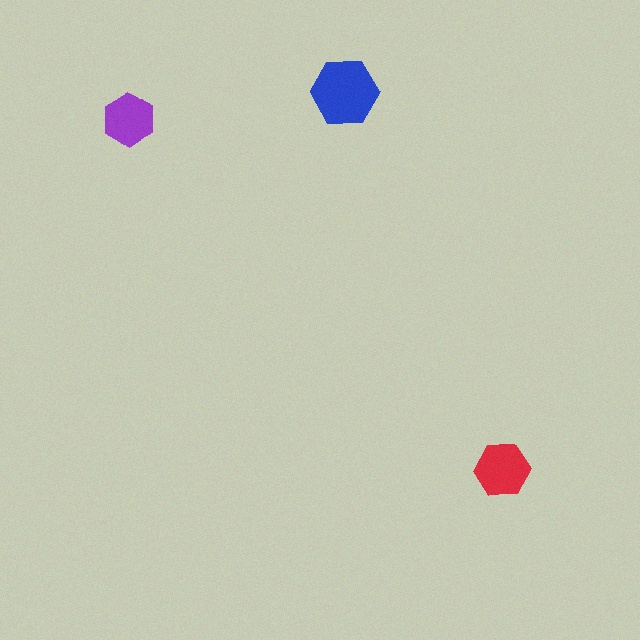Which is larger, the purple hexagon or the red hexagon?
The red one.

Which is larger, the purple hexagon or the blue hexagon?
The blue one.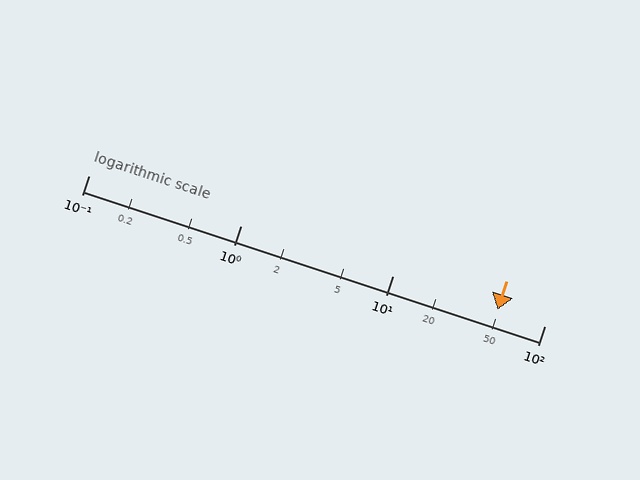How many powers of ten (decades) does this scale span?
The scale spans 3 decades, from 0.1 to 100.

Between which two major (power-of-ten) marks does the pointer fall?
The pointer is between 10 and 100.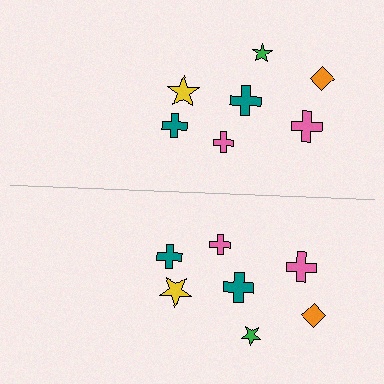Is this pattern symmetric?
Yes, this pattern has bilateral (reflection) symmetry.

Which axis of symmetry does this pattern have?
The pattern has a horizontal axis of symmetry running through the center of the image.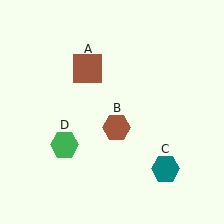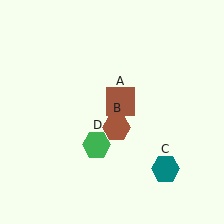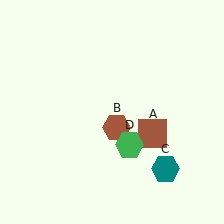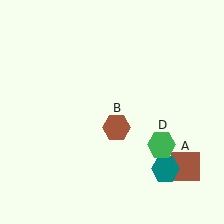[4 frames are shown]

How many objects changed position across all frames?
2 objects changed position: brown square (object A), green hexagon (object D).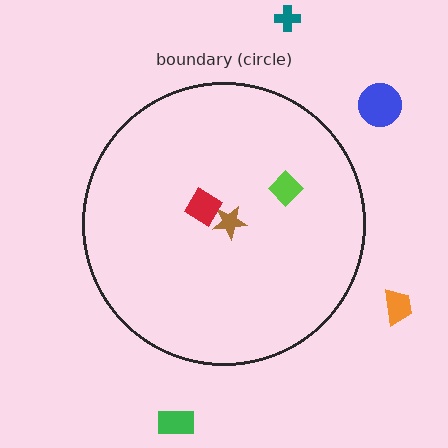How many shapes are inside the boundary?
3 inside, 4 outside.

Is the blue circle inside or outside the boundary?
Outside.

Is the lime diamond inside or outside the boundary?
Inside.